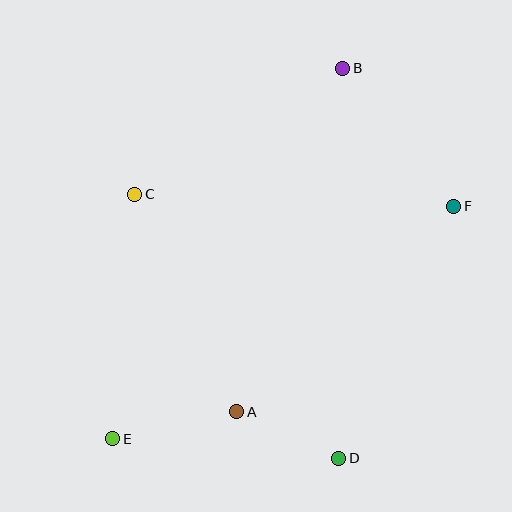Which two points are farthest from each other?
Points B and E are farthest from each other.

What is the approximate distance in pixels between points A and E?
The distance between A and E is approximately 127 pixels.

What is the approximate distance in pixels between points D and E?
The distance between D and E is approximately 227 pixels.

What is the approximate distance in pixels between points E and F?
The distance between E and F is approximately 412 pixels.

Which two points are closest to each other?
Points A and D are closest to each other.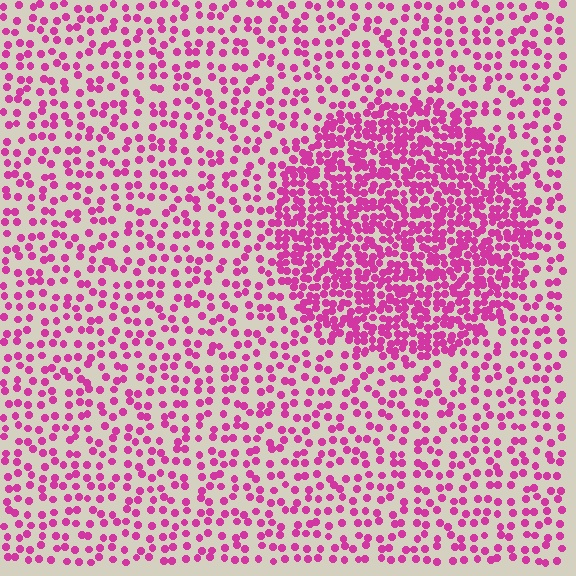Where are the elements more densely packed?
The elements are more densely packed inside the circle boundary.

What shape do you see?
I see a circle.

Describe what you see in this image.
The image contains small magenta elements arranged at two different densities. A circle-shaped region is visible where the elements are more densely packed than the surrounding area.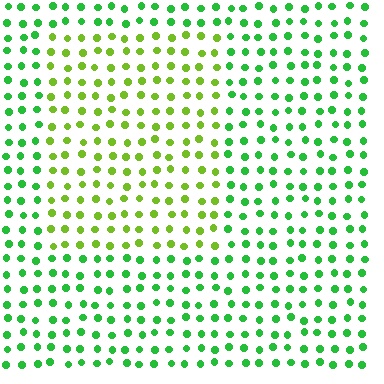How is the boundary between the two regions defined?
The boundary is defined purely by a slight shift in hue (about 39 degrees). Spacing, size, and orientation are identical on both sides.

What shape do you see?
I see a rectangle.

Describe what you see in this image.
The image is filled with small green elements in a uniform arrangement. A rectangle-shaped region is visible where the elements are tinted to a slightly different hue, forming a subtle color boundary.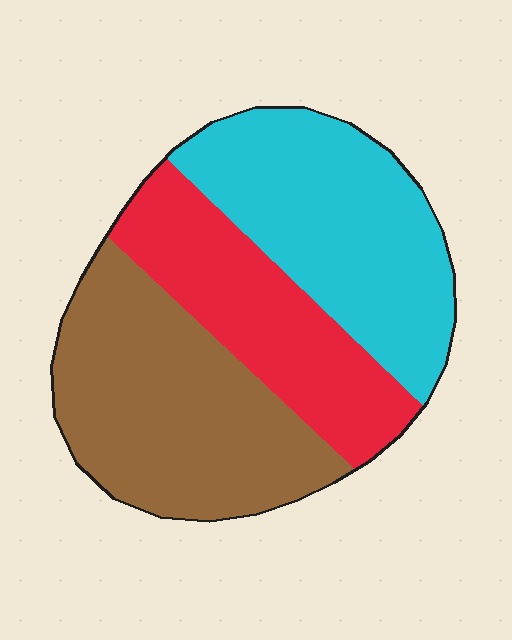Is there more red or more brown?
Brown.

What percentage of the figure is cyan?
Cyan covers around 35% of the figure.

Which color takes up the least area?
Red, at roughly 25%.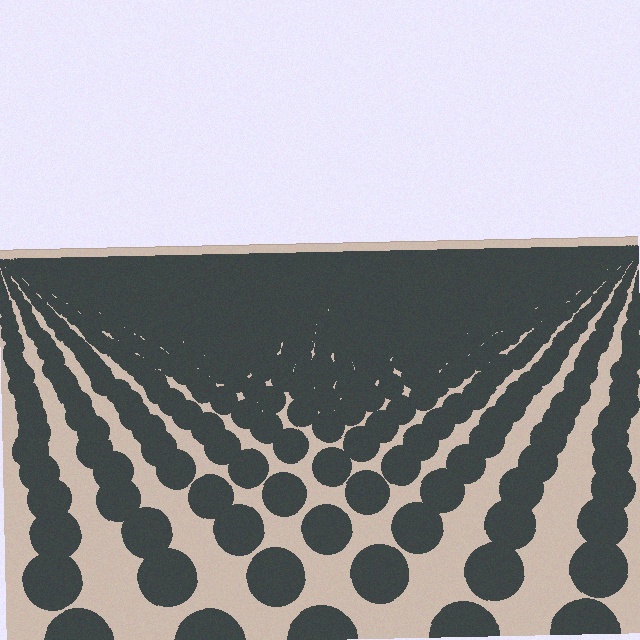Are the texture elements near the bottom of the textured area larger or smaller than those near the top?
Larger. Near the bottom, elements are closer to the viewer and appear at a bigger on-screen size.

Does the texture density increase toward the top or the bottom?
Density increases toward the top.